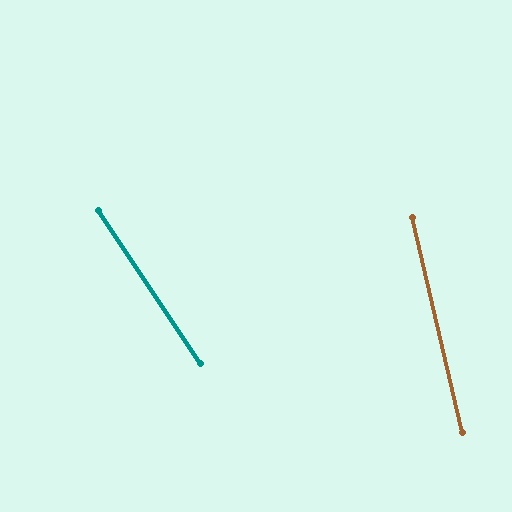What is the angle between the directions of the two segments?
Approximately 21 degrees.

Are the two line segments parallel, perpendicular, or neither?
Neither parallel nor perpendicular — they differ by about 21°.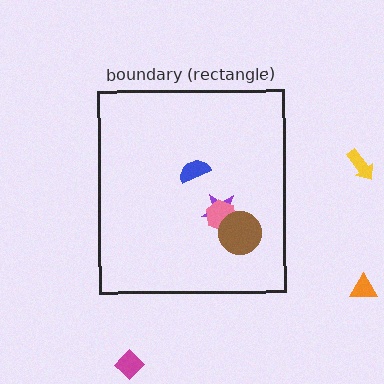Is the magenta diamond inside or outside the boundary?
Outside.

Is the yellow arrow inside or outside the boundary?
Outside.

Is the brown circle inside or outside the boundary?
Inside.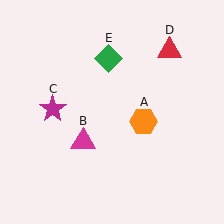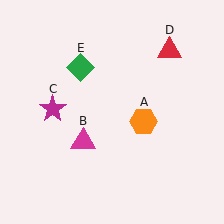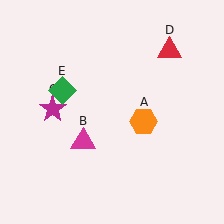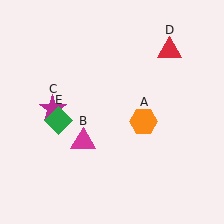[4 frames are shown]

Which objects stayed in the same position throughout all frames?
Orange hexagon (object A) and magenta triangle (object B) and magenta star (object C) and red triangle (object D) remained stationary.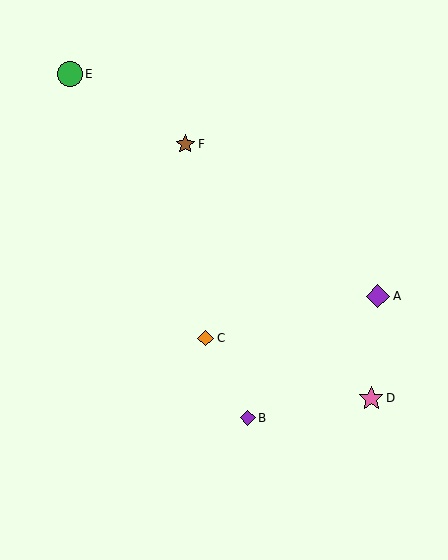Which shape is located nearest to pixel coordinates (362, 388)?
The pink star (labeled D) at (371, 398) is nearest to that location.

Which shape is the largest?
The green circle (labeled E) is the largest.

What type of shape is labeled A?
Shape A is a purple diamond.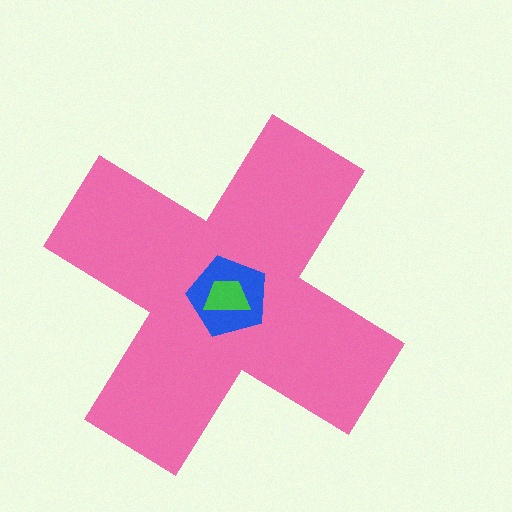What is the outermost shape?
The pink cross.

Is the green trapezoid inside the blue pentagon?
Yes.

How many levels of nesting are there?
3.